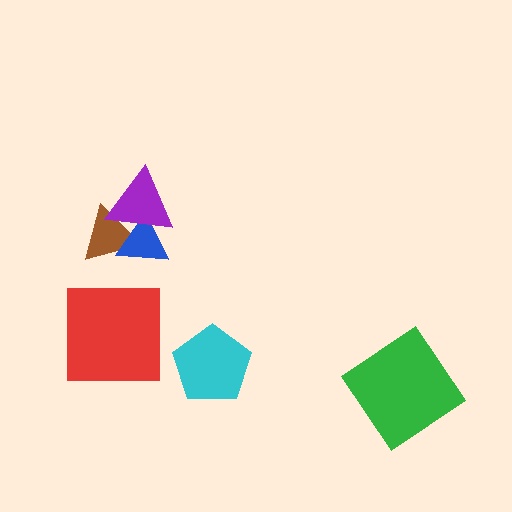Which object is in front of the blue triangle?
The purple triangle is in front of the blue triangle.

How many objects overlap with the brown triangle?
2 objects overlap with the brown triangle.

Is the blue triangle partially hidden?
Yes, it is partially covered by another shape.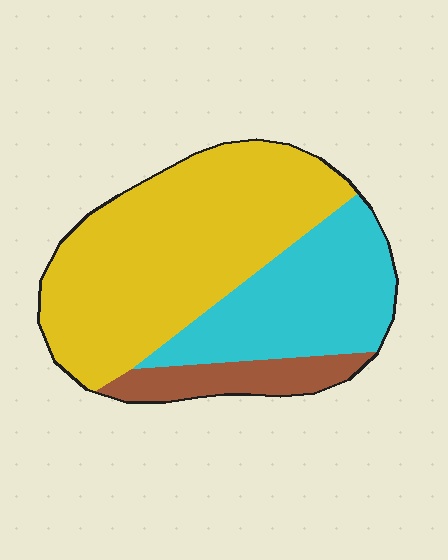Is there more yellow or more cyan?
Yellow.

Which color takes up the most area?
Yellow, at roughly 55%.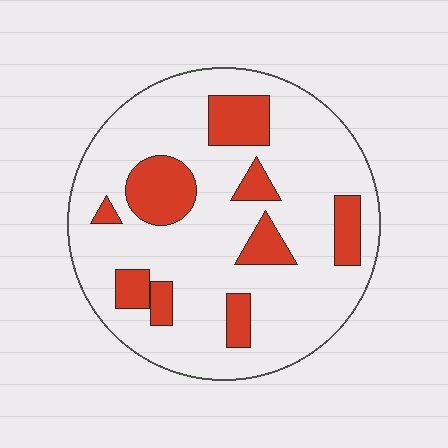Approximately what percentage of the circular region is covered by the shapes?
Approximately 20%.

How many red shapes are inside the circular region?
9.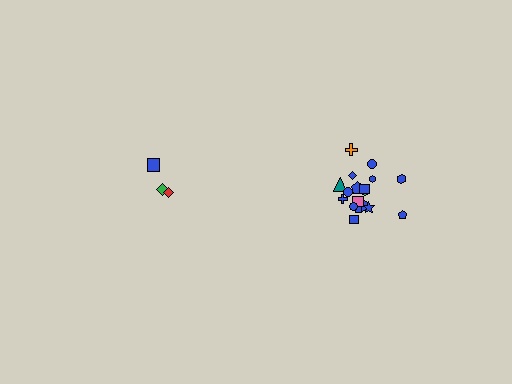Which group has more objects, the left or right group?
The right group.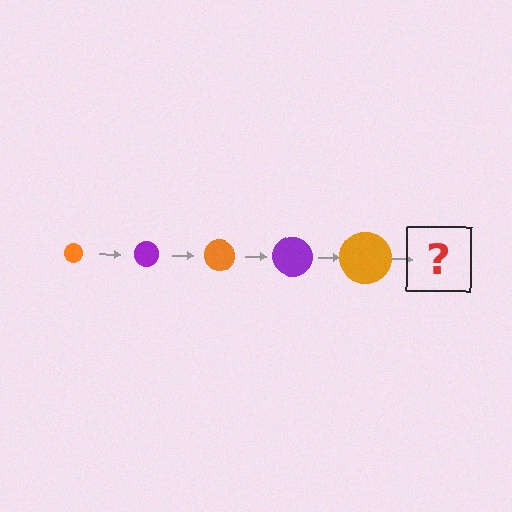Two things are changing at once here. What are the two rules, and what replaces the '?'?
The two rules are that the circle grows larger each step and the color cycles through orange and purple. The '?' should be a purple circle, larger than the previous one.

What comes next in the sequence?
The next element should be a purple circle, larger than the previous one.